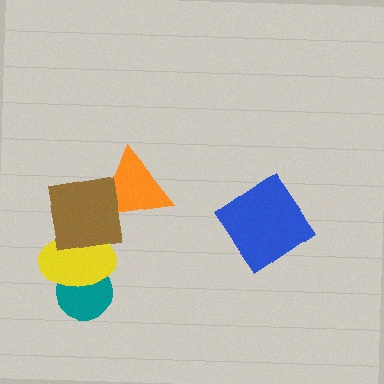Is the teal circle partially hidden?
Yes, it is partially covered by another shape.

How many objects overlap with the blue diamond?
0 objects overlap with the blue diamond.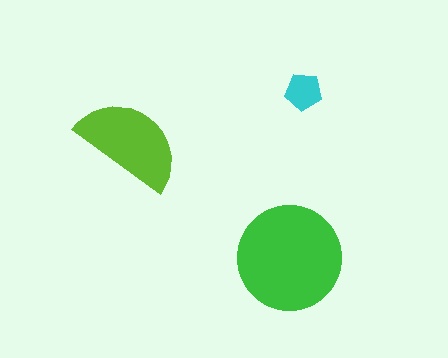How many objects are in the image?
There are 3 objects in the image.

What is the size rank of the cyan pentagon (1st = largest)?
3rd.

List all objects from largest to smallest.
The green circle, the lime semicircle, the cyan pentagon.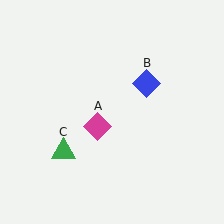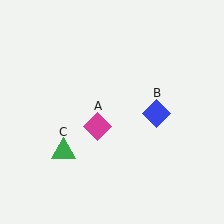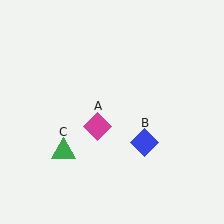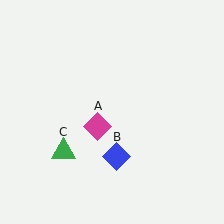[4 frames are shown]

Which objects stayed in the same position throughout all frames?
Magenta diamond (object A) and green triangle (object C) remained stationary.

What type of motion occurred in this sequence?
The blue diamond (object B) rotated clockwise around the center of the scene.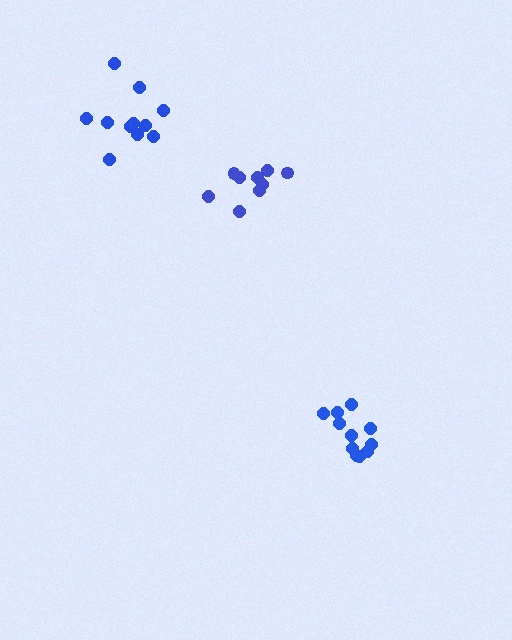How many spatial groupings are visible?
There are 3 spatial groupings.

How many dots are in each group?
Group 1: 11 dots, Group 2: 9 dots, Group 3: 11 dots (31 total).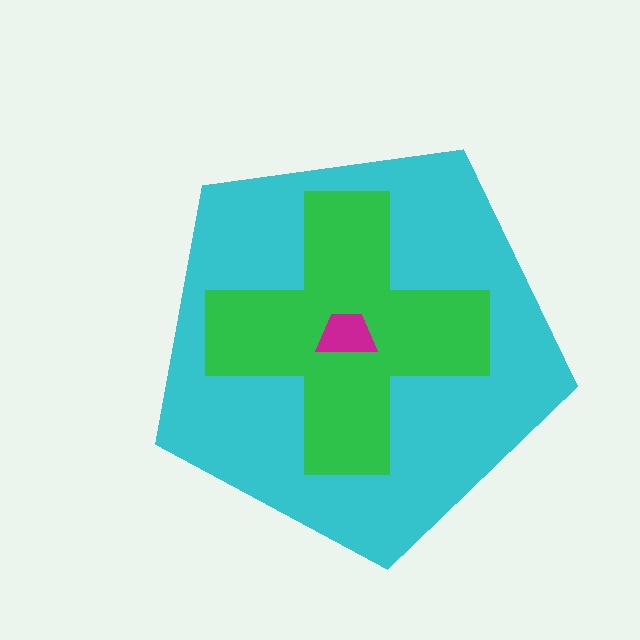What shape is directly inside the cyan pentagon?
The green cross.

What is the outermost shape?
The cyan pentagon.